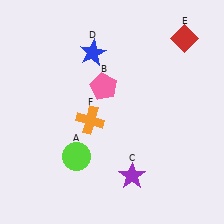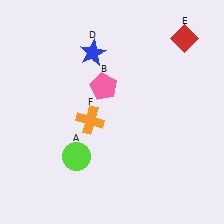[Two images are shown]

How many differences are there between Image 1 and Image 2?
There is 1 difference between the two images.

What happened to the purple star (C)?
The purple star (C) was removed in Image 2. It was in the bottom-right area of Image 1.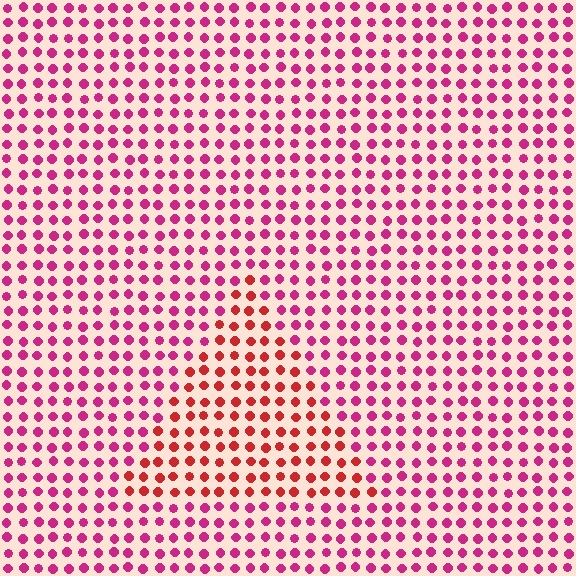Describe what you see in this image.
The image is filled with small magenta elements in a uniform arrangement. A triangle-shaped region is visible where the elements are tinted to a slightly different hue, forming a subtle color boundary.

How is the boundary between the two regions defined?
The boundary is defined purely by a slight shift in hue (about 33 degrees). Spacing, size, and orientation are identical on both sides.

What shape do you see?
I see a triangle.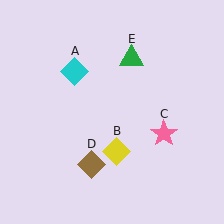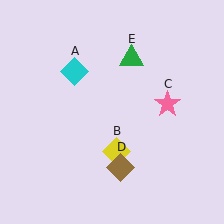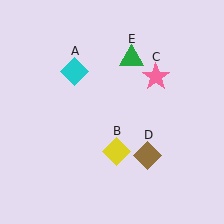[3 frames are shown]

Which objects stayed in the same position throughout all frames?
Cyan diamond (object A) and yellow diamond (object B) and green triangle (object E) remained stationary.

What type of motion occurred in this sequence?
The pink star (object C), brown diamond (object D) rotated counterclockwise around the center of the scene.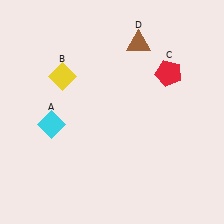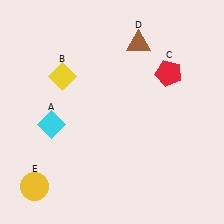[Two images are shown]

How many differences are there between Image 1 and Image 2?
There is 1 difference between the two images.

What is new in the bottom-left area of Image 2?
A yellow circle (E) was added in the bottom-left area of Image 2.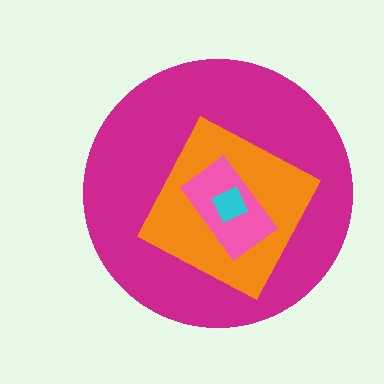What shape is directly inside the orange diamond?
The pink rectangle.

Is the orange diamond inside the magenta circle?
Yes.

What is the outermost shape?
The magenta circle.